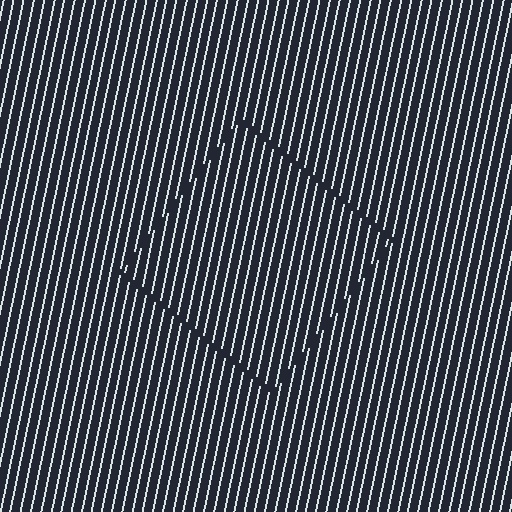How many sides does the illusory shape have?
4 sides — the line-ends trace a square.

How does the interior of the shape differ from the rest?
The interior of the shape contains the same grating, shifted by half a period — the contour is defined by the phase discontinuity where line-ends from the inner and outer gratings abut.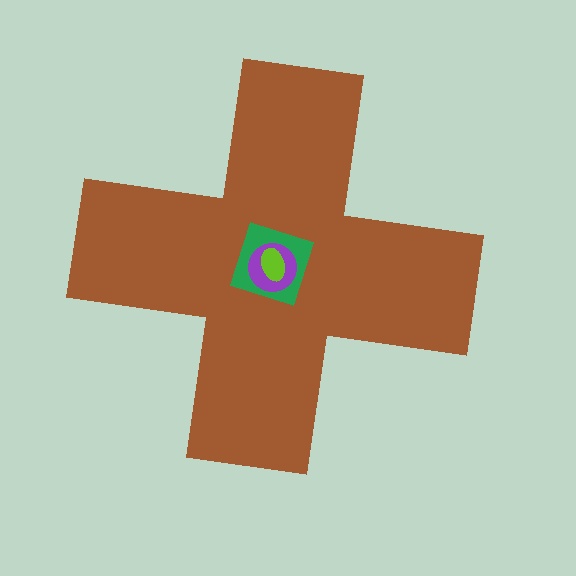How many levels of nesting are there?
4.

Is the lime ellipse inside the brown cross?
Yes.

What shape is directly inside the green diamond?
The purple circle.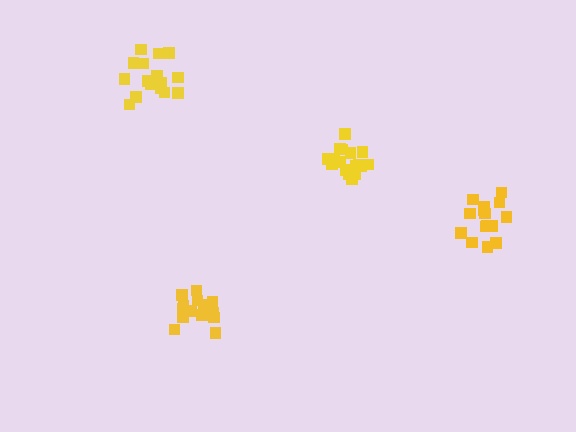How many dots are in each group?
Group 1: 16 dots, Group 2: 16 dots, Group 3: 17 dots, Group 4: 15 dots (64 total).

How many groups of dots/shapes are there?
There are 4 groups.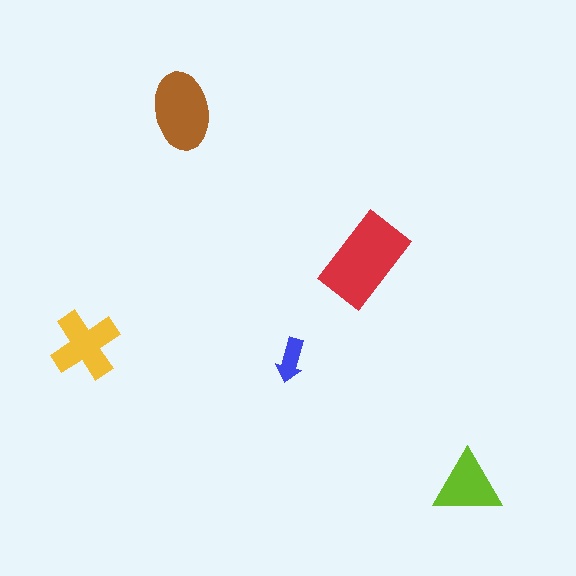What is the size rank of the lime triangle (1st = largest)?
4th.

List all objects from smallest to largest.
The blue arrow, the lime triangle, the yellow cross, the brown ellipse, the red rectangle.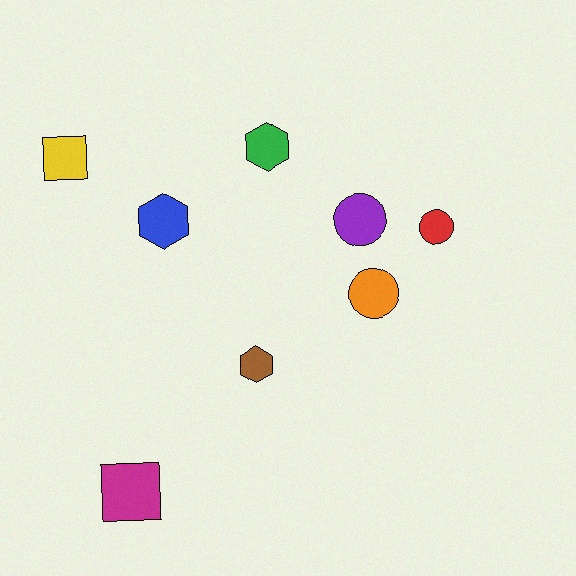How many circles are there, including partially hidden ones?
There are 3 circles.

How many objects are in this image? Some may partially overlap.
There are 8 objects.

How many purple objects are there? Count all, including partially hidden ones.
There is 1 purple object.